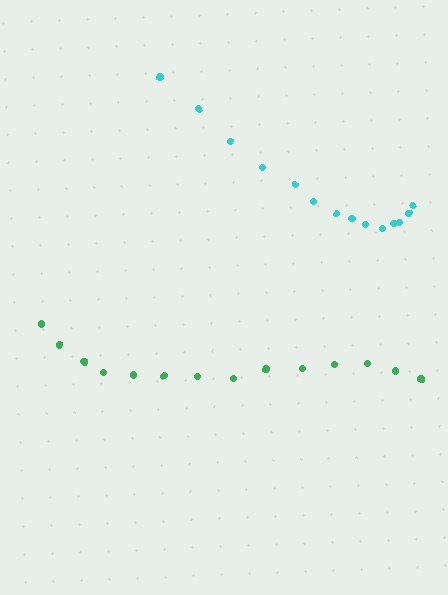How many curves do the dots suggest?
There are 2 distinct paths.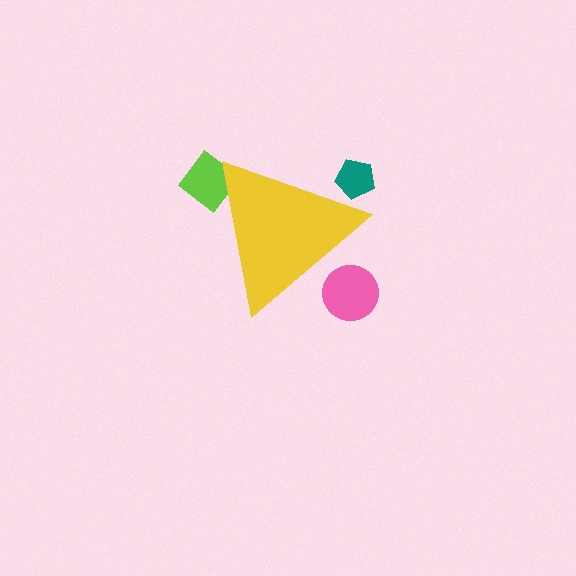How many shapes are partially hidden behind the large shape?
3 shapes are partially hidden.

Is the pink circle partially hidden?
Yes, the pink circle is partially hidden behind the yellow triangle.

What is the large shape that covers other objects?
A yellow triangle.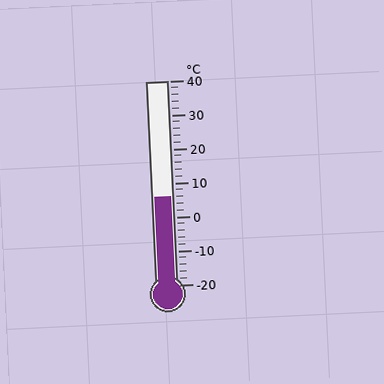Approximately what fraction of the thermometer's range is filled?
The thermometer is filled to approximately 45% of its range.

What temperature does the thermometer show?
The thermometer shows approximately 6°C.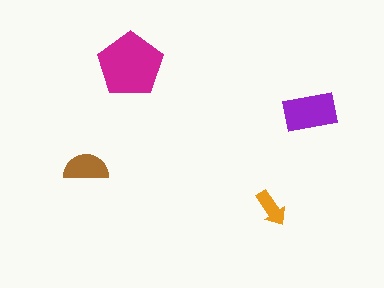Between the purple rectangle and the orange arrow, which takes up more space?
The purple rectangle.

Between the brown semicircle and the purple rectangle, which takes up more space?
The purple rectangle.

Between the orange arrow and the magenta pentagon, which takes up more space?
The magenta pentagon.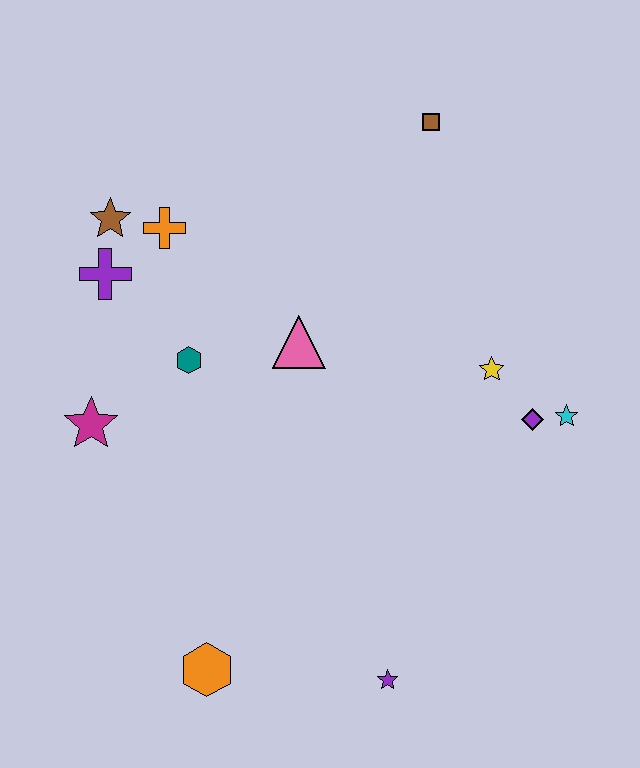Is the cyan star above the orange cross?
No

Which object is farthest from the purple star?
The brown square is farthest from the purple star.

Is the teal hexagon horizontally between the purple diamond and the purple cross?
Yes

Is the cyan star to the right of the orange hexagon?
Yes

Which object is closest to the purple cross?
The brown star is closest to the purple cross.